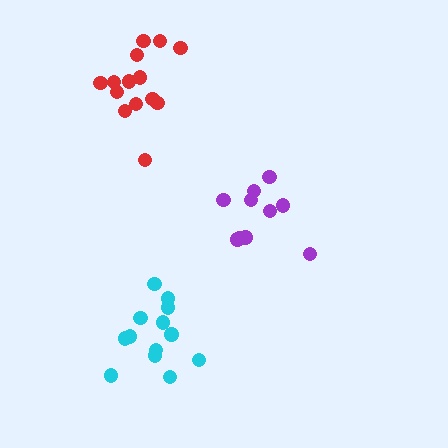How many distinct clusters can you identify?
There are 3 distinct clusters.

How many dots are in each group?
Group 1: 13 dots, Group 2: 10 dots, Group 3: 14 dots (37 total).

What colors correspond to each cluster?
The clusters are colored: cyan, purple, red.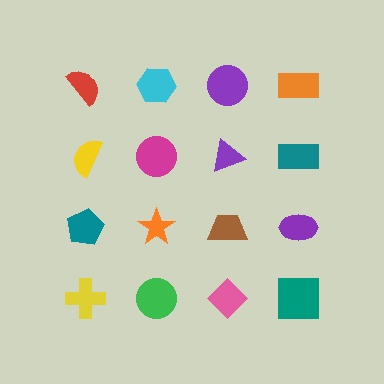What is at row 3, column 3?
A brown trapezoid.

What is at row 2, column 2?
A magenta circle.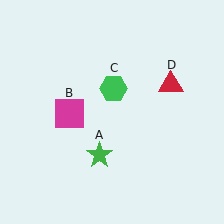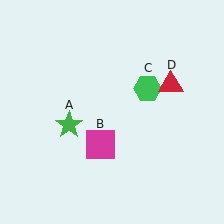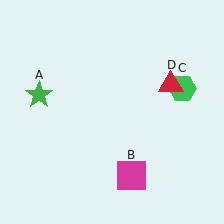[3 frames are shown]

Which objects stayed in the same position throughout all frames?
Red triangle (object D) remained stationary.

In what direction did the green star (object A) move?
The green star (object A) moved up and to the left.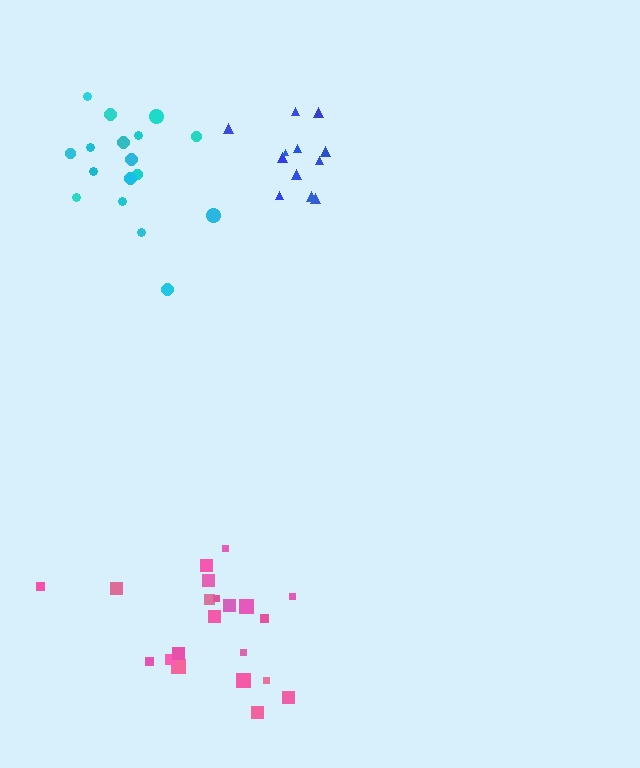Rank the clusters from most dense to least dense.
blue, cyan, pink.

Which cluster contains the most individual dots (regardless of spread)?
Pink (21).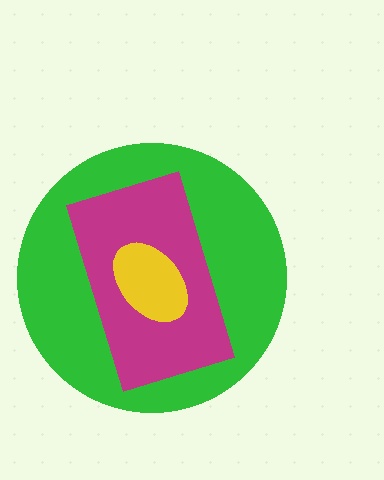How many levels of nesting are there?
3.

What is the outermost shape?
The green circle.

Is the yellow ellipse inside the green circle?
Yes.